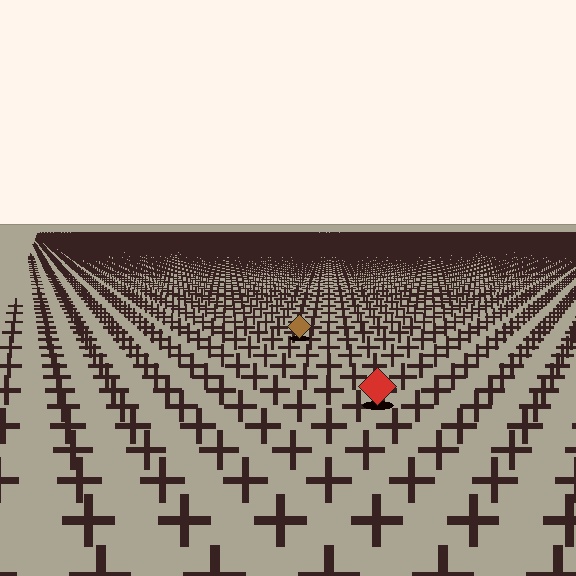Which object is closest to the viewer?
The red diamond is closest. The texture marks near it are larger and more spread out.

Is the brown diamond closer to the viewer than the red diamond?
No. The red diamond is closer — you can tell from the texture gradient: the ground texture is coarser near it.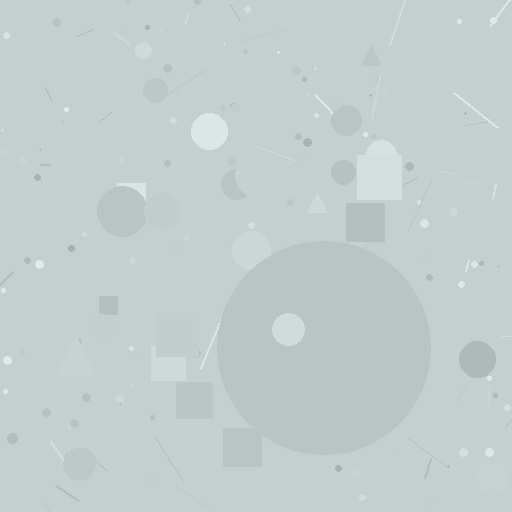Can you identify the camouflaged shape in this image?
The camouflaged shape is a circle.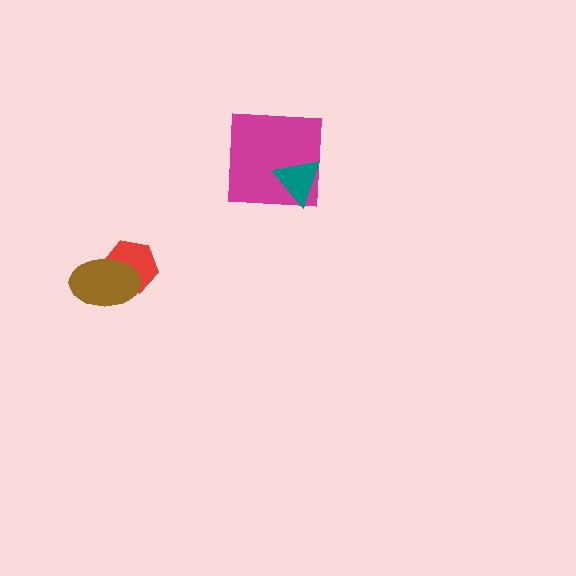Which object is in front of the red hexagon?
The brown ellipse is in front of the red hexagon.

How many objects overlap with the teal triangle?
1 object overlaps with the teal triangle.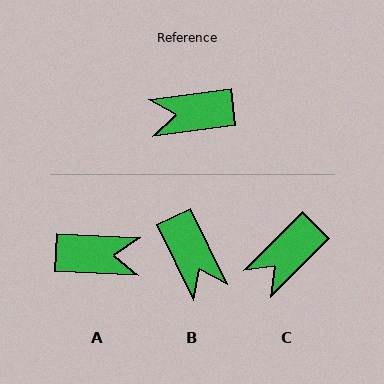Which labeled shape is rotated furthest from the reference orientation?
A, about 170 degrees away.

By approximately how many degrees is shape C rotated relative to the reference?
Approximately 38 degrees counter-clockwise.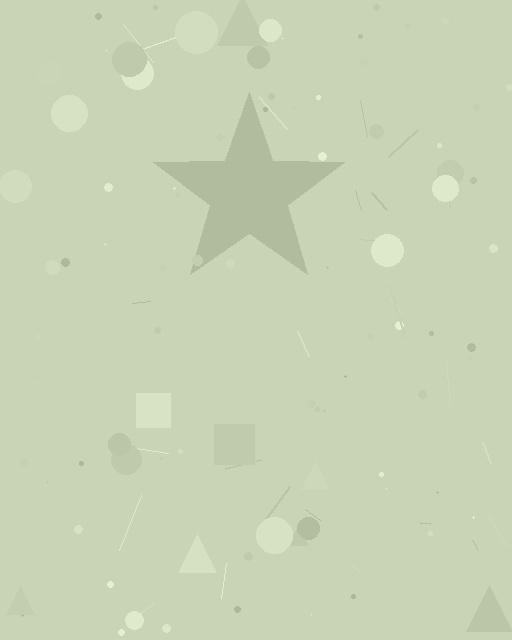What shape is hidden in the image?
A star is hidden in the image.